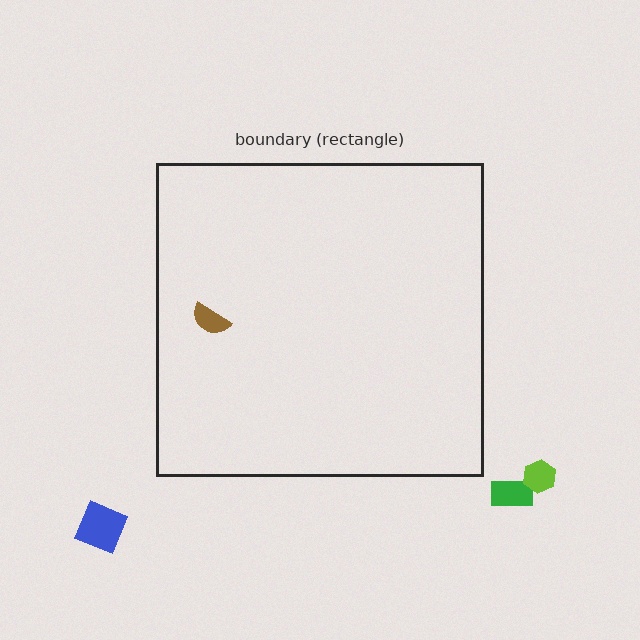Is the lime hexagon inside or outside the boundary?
Outside.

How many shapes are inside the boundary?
1 inside, 3 outside.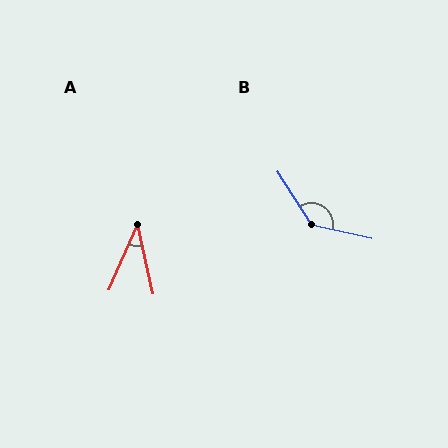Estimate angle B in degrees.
Approximately 135 degrees.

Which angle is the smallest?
A, at approximately 37 degrees.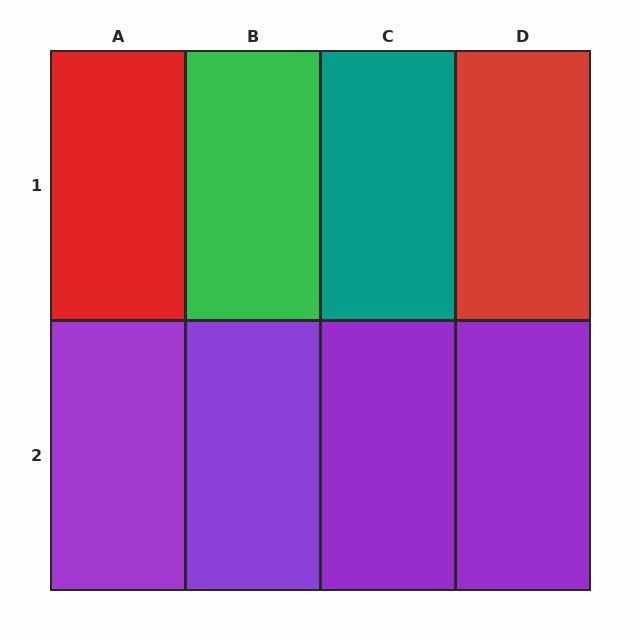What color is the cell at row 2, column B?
Purple.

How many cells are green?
1 cell is green.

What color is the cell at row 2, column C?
Purple.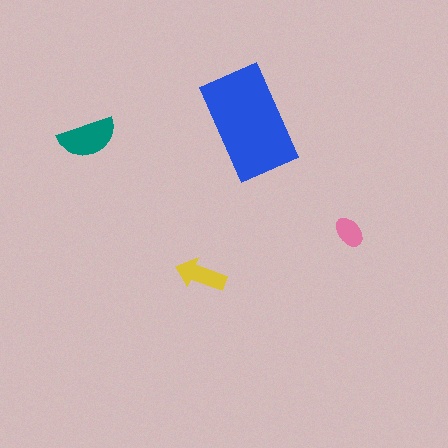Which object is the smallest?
The pink ellipse.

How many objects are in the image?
There are 4 objects in the image.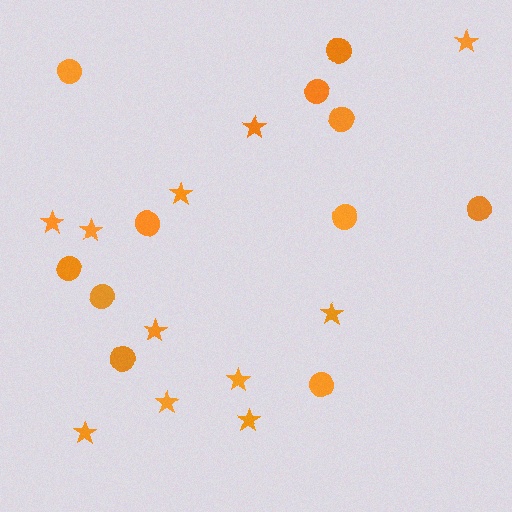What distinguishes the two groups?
There are 2 groups: one group of circles (11) and one group of stars (11).